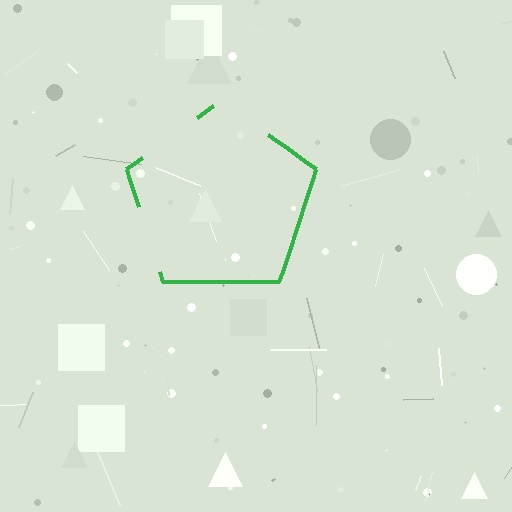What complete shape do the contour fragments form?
The contour fragments form a pentagon.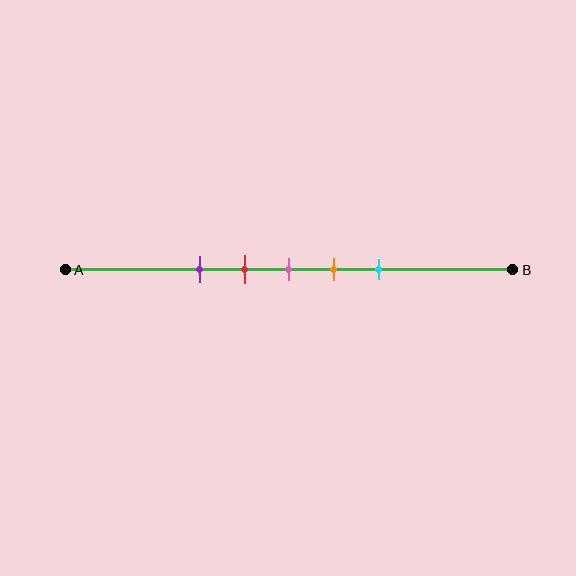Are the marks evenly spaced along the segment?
Yes, the marks are approximately evenly spaced.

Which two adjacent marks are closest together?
The red and pink marks are the closest adjacent pair.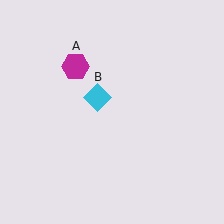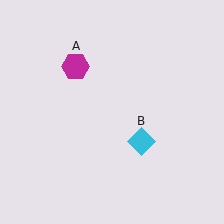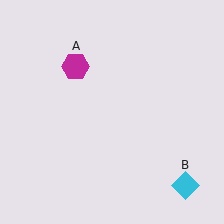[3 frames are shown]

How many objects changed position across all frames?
1 object changed position: cyan diamond (object B).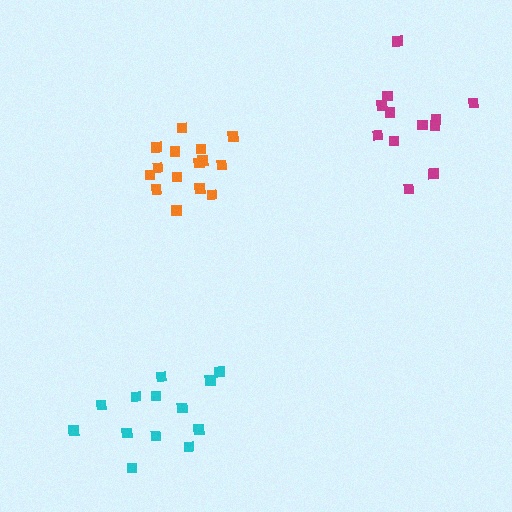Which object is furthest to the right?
The magenta cluster is rightmost.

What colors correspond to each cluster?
The clusters are colored: magenta, cyan, orange.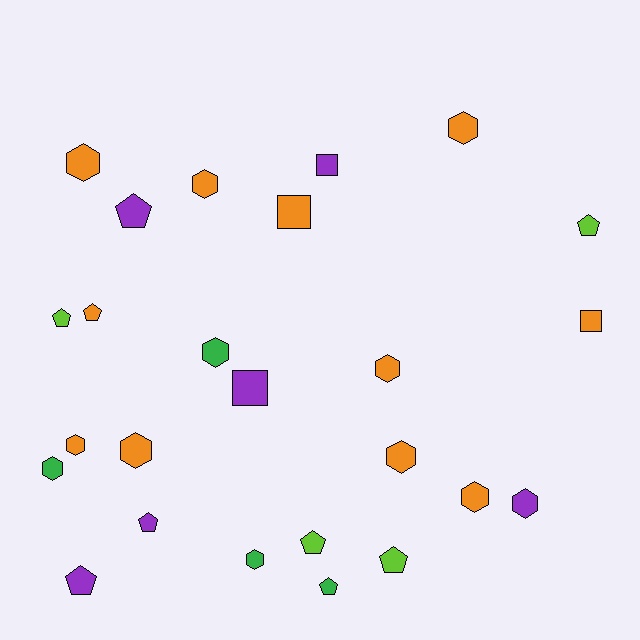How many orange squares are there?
There are 2 orange squares.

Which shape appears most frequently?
Hexagon, with 12 objects.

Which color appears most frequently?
Orange, with 11 objects.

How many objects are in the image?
There are 25 objects.